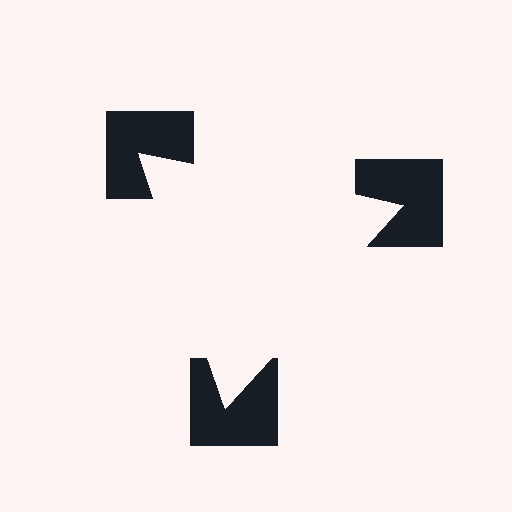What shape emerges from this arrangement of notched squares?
An illusory triangle — its edges are inferred from the aligned wedge cuts in the notched squares, not physically drawn.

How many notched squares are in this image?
There are 3 — one at each vertex of the illusory triangle.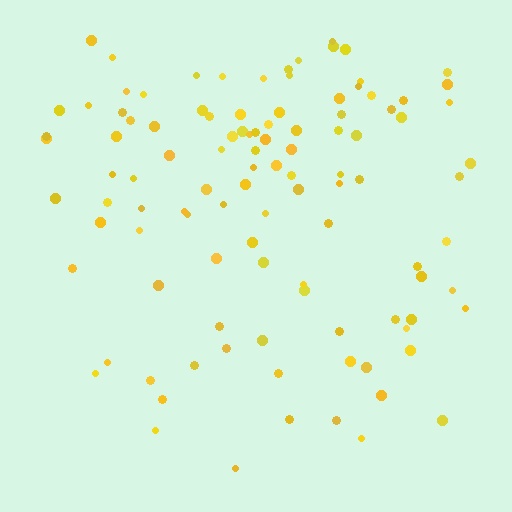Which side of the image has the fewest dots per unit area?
The bottom.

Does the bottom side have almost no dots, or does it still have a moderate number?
Still a moderate number, just noticeably fewer than the top.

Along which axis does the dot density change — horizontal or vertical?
Vertical.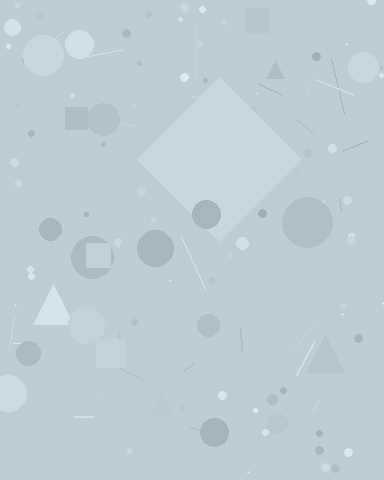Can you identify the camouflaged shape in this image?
The camouflaged shape is a diamond.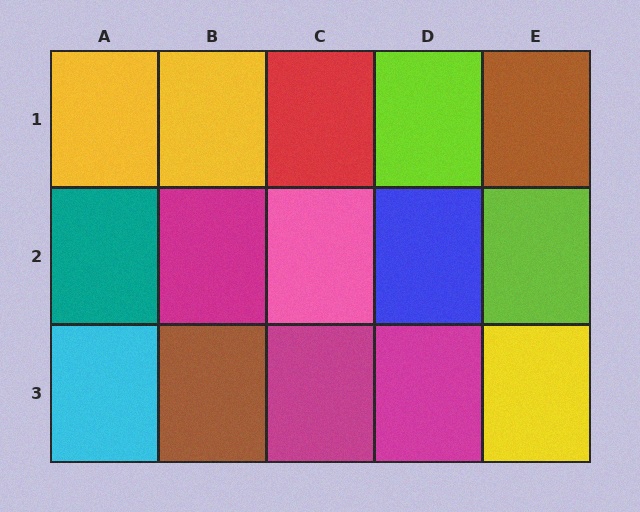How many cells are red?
1 cell is red.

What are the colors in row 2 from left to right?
Teal, magenta, pink, blue, lime.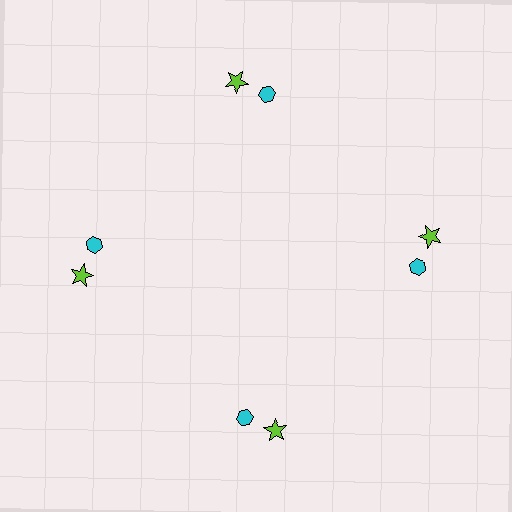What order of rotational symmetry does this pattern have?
This pattern has 4-fold rotational symmetry.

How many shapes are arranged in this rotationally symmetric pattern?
There are 8 shapes, arranged in 4 groups of 2.